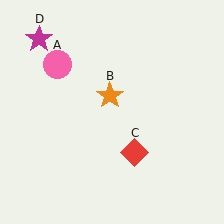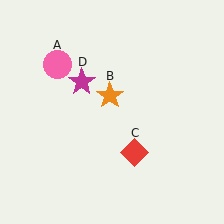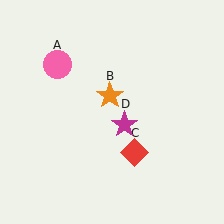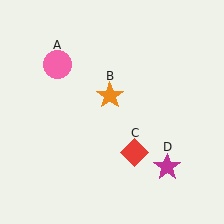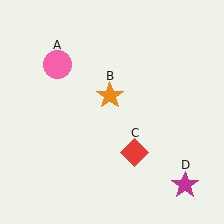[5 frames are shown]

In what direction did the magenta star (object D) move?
The magenta star (object D) moved down and to the right.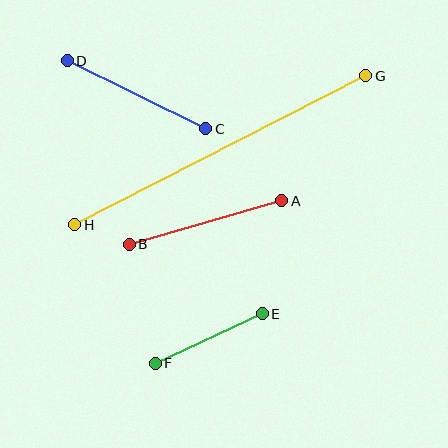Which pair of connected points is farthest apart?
Points G and H are farthest apart.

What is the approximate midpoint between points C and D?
The midpoint is at approximately (137, 95) pixels.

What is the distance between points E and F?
The distance is approximately 118 pixels.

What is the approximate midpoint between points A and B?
The midpoint is at approximately (206, 223) pixels.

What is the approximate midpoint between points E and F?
The midpoint is at approximately (209, 339) pixels.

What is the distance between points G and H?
The distance is approximately 327 pixels.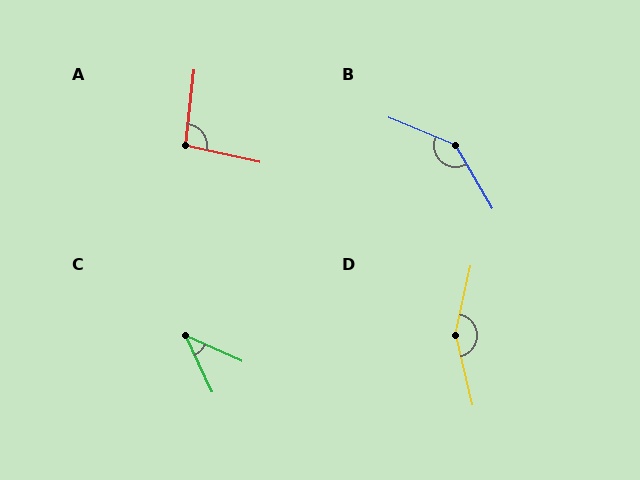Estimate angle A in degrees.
Approximately 96 degrees.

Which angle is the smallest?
C, at approximately 40 degrees.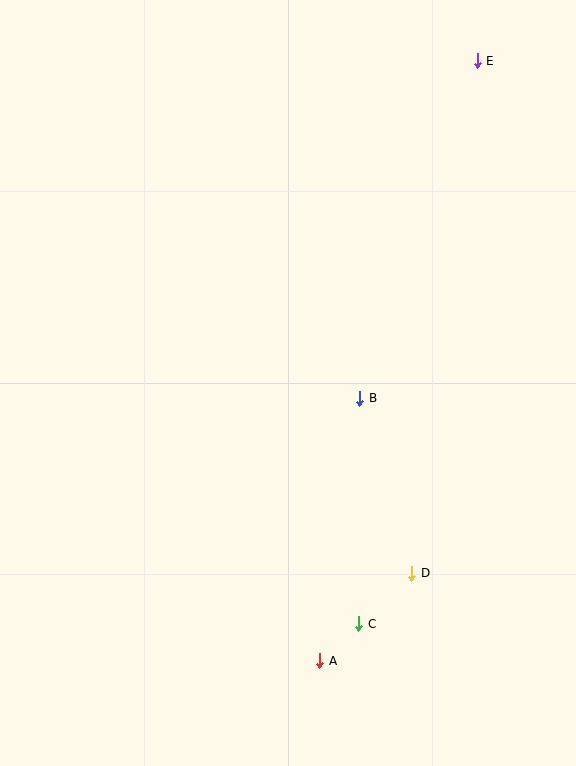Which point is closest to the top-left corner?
Point E is closest to the top-left corner.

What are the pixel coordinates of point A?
Point A is at (320, 661).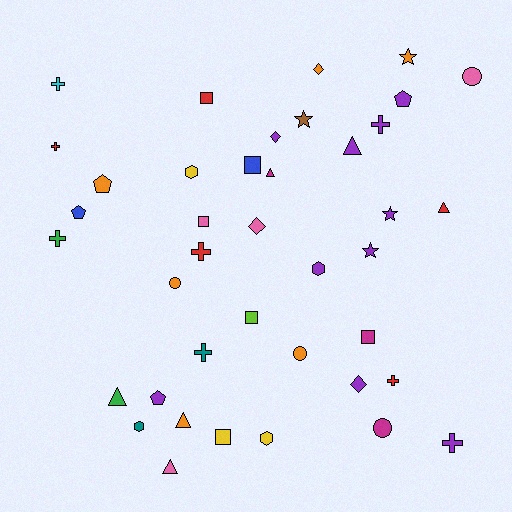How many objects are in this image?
There are 40 objects.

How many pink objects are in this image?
There are 4 pink objects.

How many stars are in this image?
There are 4 stars.